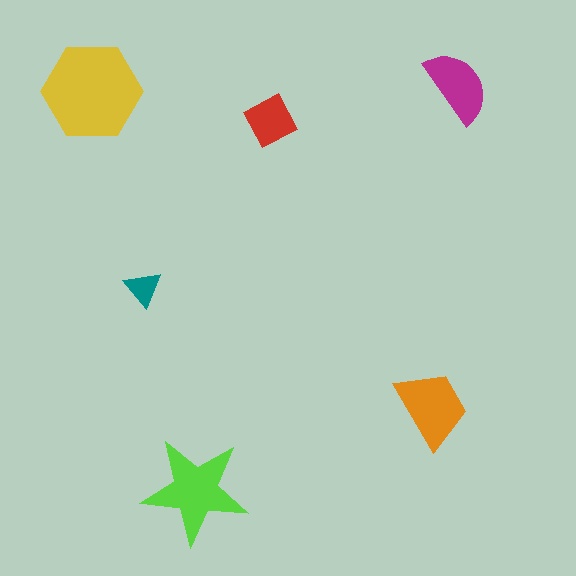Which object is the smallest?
The teal triangle.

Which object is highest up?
The magenta semicircle is topmost.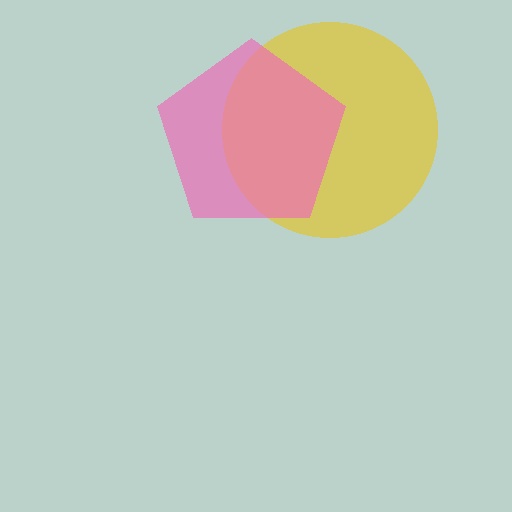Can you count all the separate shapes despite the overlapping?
Yes, there are 2 separate shapes.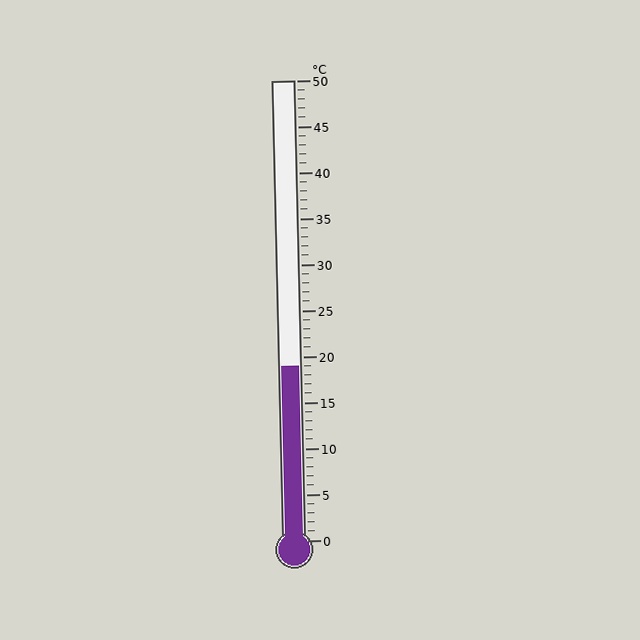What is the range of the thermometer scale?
The thermometer scale ranges from 0°C to 50°C.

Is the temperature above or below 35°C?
The temperature is below 35°C.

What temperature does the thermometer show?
The thermometer shows approximately 19°C.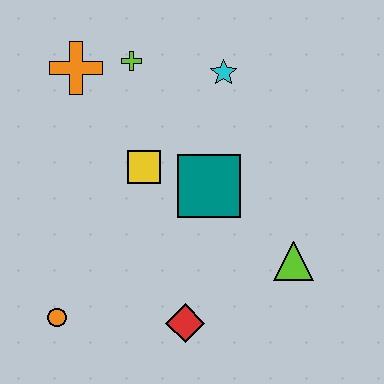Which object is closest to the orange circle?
The red diamond is closest to the orange circle.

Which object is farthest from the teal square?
The orange circle is farthest from the teal square.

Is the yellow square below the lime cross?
Yes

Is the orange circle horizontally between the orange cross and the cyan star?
No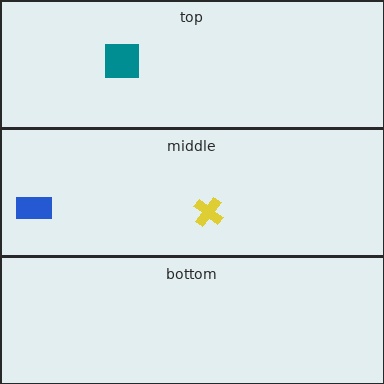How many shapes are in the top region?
1.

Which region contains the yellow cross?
The middle region.